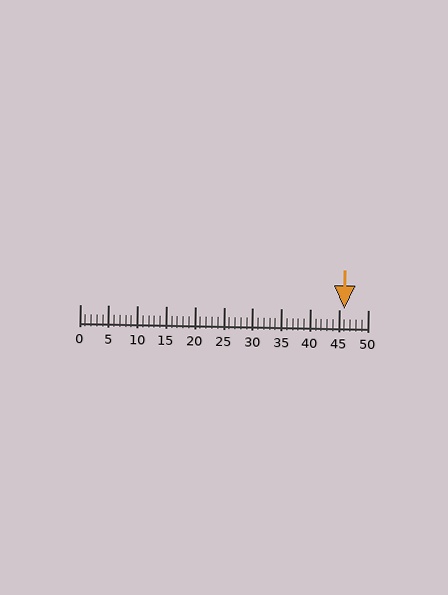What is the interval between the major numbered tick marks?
The major tick marks are spaced 5 units apart.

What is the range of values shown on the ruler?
The ruler shows values from 0 to 50.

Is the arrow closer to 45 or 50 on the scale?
The arrow is closer to 45.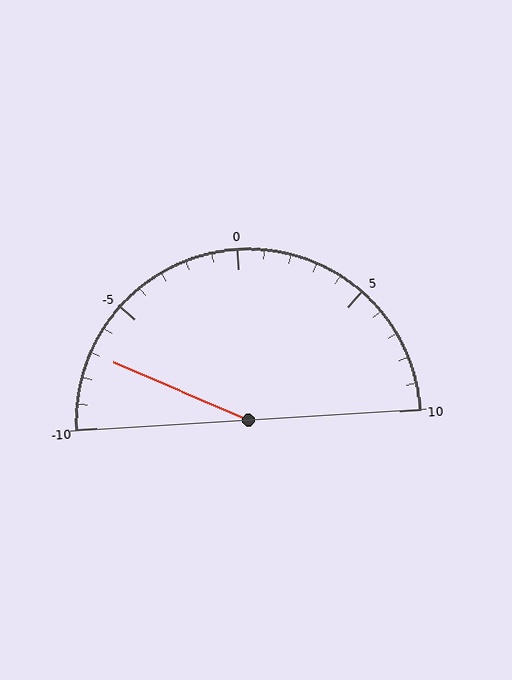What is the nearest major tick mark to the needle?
The nearest major tick mark is -5.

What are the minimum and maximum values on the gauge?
The gauge ranges from -10 to 10.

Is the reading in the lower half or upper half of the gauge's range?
The reading is in the lower half of the range (-10 to 10).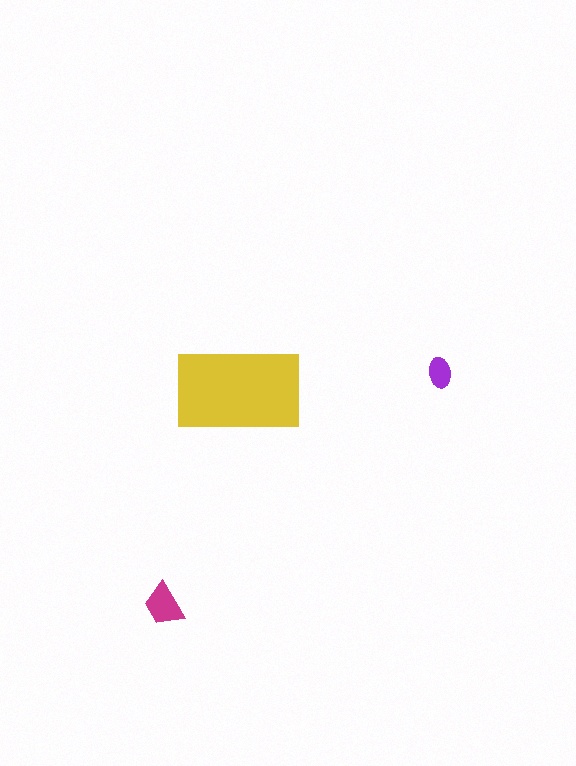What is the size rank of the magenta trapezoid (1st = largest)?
2nd.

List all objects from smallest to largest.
The purple ellipse, the magenta trapezoid, the yellow rectangle.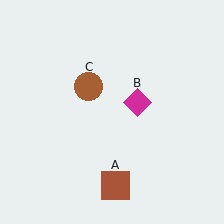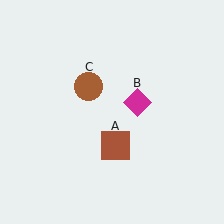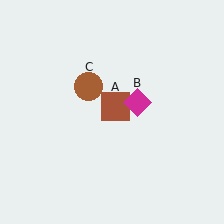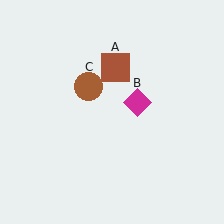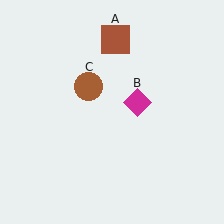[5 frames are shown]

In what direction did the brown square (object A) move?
The brown square (object A) moved up.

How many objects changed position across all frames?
1 object changed position: brown square (object A).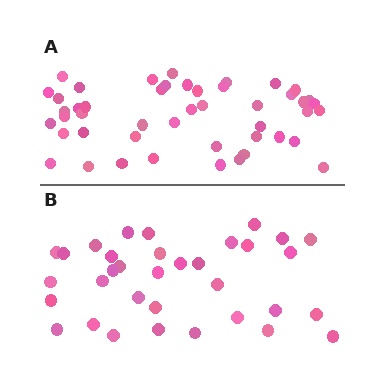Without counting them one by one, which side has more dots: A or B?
Region A (the top region) has more dots.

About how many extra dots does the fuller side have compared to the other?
Region A has approximately 15 more dots than region B.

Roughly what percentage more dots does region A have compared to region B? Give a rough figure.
About 40% more.